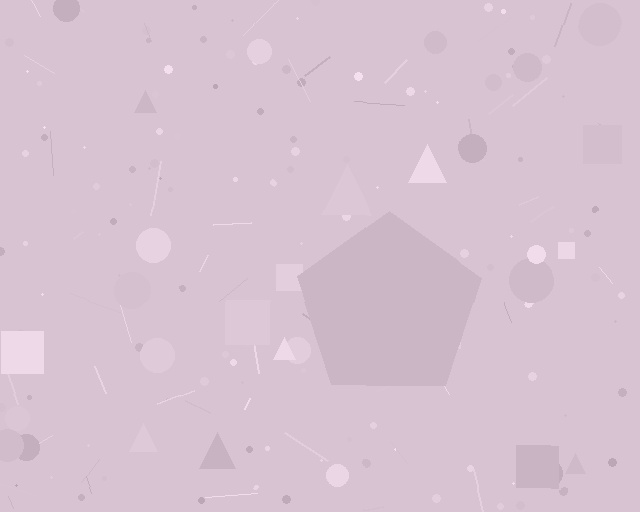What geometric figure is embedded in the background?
A pentagon is embedded in the background.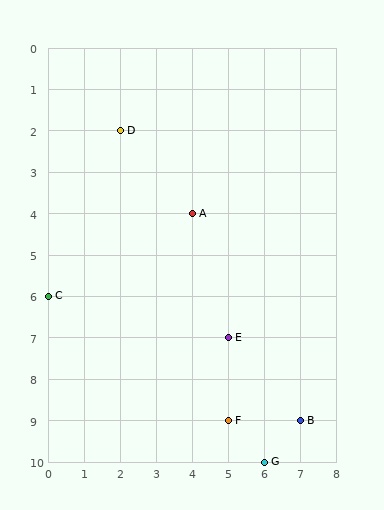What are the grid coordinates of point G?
Point G is at grid coordinates (6, 10).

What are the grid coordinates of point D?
Point D is at grid coordinates (2, 2).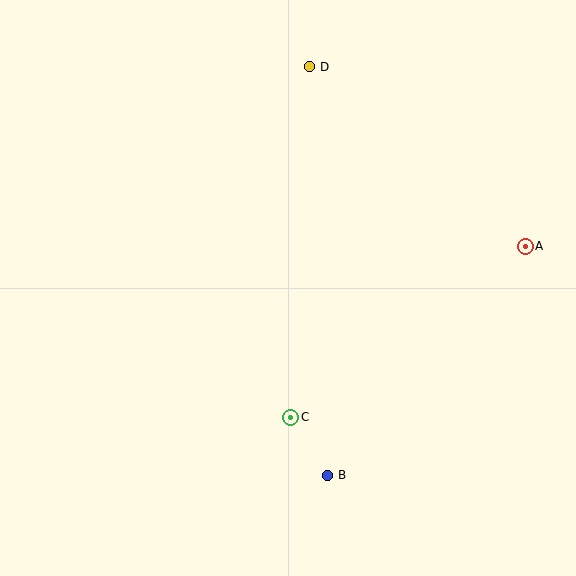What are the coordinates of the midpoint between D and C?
The midpoint between D and C is at (300, 242).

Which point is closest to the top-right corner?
Point A is closest to the top-right corner.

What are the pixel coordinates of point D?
Point D is at (310, 67).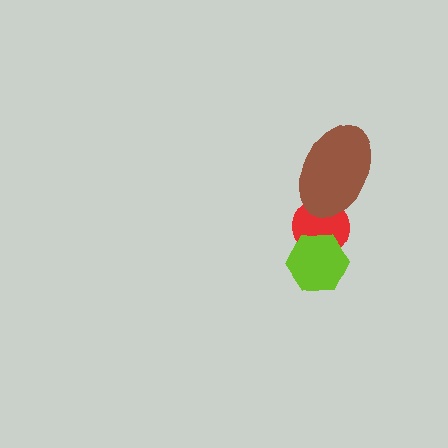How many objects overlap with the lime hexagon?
1 object overlaps with the lime hexagon.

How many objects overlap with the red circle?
2 objects overlap with the red circle.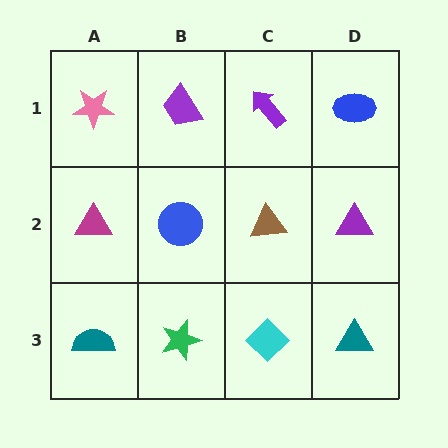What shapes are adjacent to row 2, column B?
A purple trapezoid (row 1, column B), a green star (row 3, column B), a magenta triangle (row 2, column A), a brown triangle (row 2, column C).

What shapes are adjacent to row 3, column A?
A magenta triangle (row 2, column A), a green star (row 3, column B).